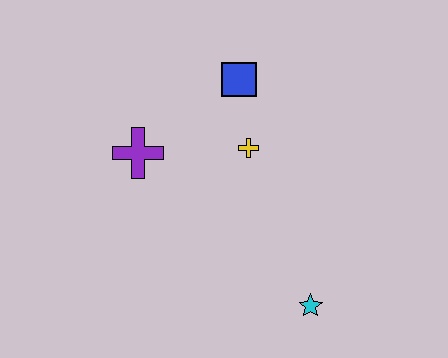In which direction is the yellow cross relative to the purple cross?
The yellow cross is to the right of the purple cross.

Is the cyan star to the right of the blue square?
Yes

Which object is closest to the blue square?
The yellow cross is closest to the blue square.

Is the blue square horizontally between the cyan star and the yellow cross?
No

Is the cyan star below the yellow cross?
Yes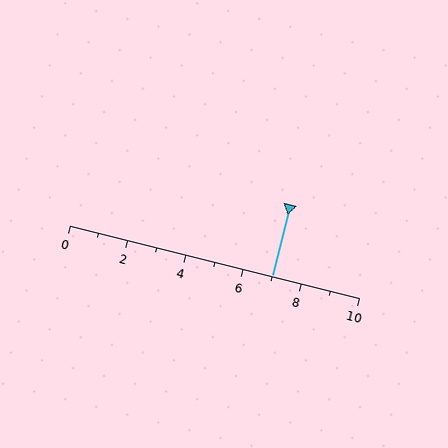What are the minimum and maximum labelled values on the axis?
The axis runs from 0 to 10.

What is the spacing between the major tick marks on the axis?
The major ticks are spaced 2 apart.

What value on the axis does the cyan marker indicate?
The marker indicates approximately 7.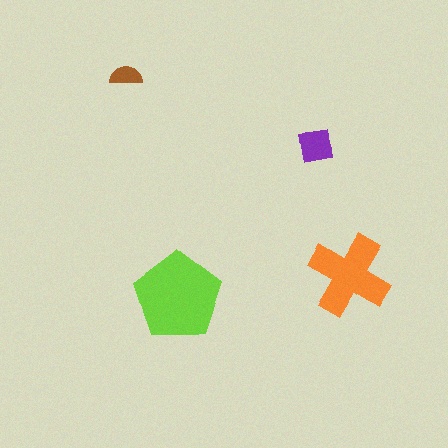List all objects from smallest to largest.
The brown semicircle, the purple square, the orange cross, the lime pentagon.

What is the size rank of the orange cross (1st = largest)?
2nd.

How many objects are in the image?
There are 4 objects in the image.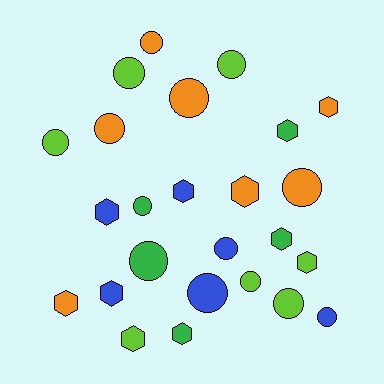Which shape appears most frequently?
Circle, with 14 objects.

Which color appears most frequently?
Orange, with 7 objects.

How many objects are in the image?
There are 25 objects.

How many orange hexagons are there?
There are 3 orange hexagons.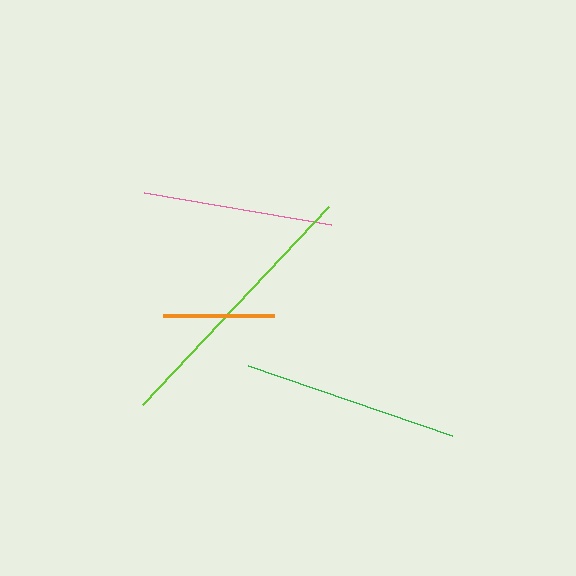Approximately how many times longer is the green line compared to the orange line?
The green line is approximately 2.0 times the length of the orange line.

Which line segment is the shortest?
The orange line is the shortest at approximately 111 pixels.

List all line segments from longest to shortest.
From longest to shortest: lime, green, pink, orange.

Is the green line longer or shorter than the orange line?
The green line is longer than the orange line.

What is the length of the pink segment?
The pink segment is approximately 190 pixels long.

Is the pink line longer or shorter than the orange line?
The pink line is longer than the orange line.